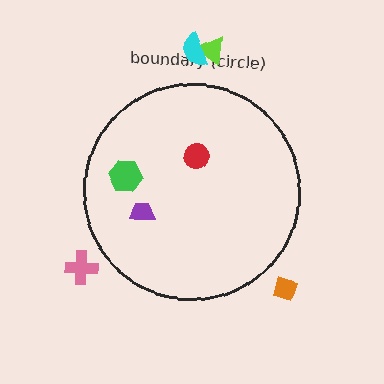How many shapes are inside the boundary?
3 inside, 4 outside.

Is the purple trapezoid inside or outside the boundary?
Inside.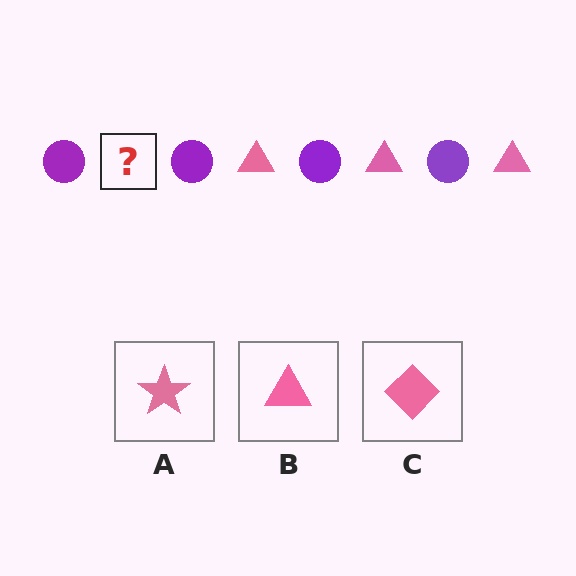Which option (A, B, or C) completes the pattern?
B.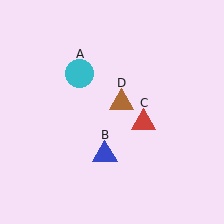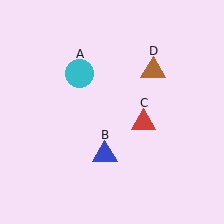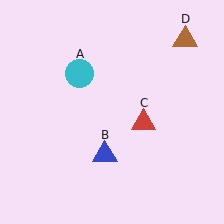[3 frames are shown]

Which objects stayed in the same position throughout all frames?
Cyan circle (object A) and blue triangle (object B) and red triangle (object C) remained stationary.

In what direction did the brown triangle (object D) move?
The brown triangle (object D) moved up and to the right.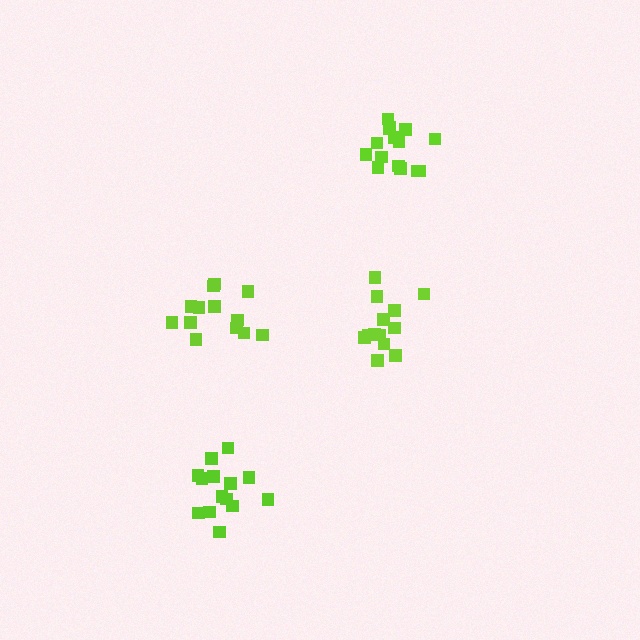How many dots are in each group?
Group 1: 13 dots, Group 2: 16 dots, Group 3: 13 dots, Group 4: 14 dots (56 total).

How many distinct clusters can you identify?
There are 4 distinct clusters.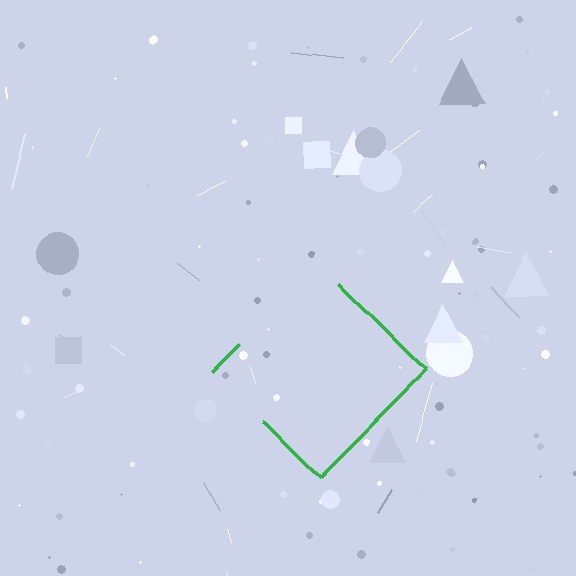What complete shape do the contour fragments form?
The contour fragments form a diamond.